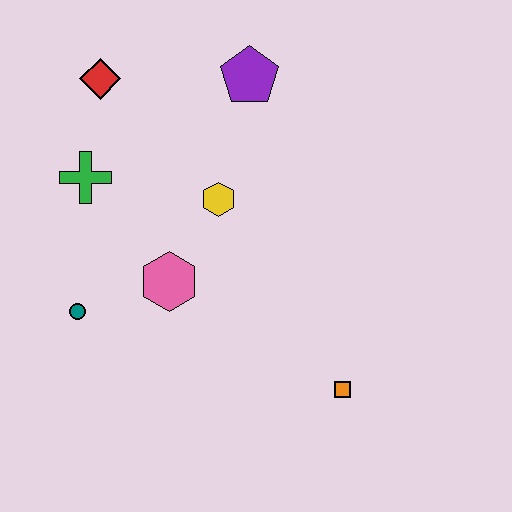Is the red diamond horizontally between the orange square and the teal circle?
Yes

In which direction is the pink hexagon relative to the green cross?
The pink hexagon is below the green cross.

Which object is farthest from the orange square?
The red diamond is farthest from the orange square.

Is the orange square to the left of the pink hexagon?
No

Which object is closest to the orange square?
The pink hexagon is closest to the orange square.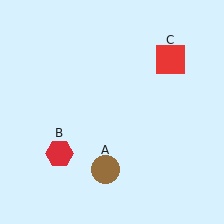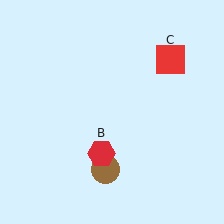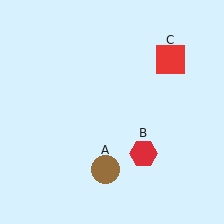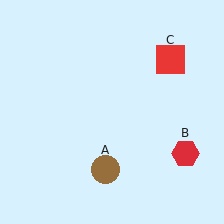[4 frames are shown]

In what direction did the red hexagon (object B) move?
The red hexagon (object B) moved right.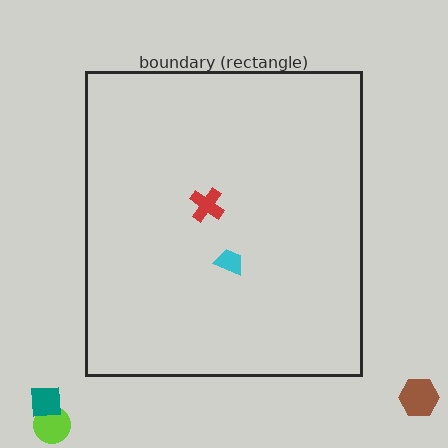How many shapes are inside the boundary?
2 inside, 3 outside.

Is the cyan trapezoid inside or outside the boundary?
Inside.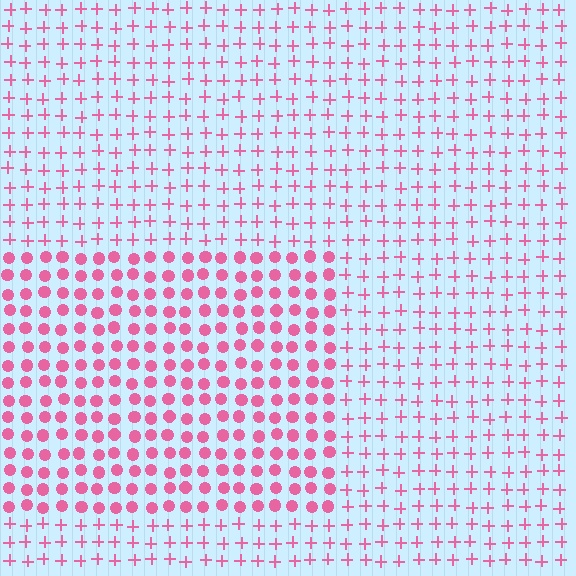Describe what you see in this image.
The image is filled with small pink elements arranged in a uniform grid. A rectangle-shaped region contains circles, while the surrounding area contains plus signs. The boundary is defined purely by the change in element shape.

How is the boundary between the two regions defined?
The boundary is defined by a change in element shape: circles inside vs. plus signs outside. All elements share the same color and spacing.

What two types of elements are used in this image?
The image uses circles inside the rectangle region and plus signs outside it.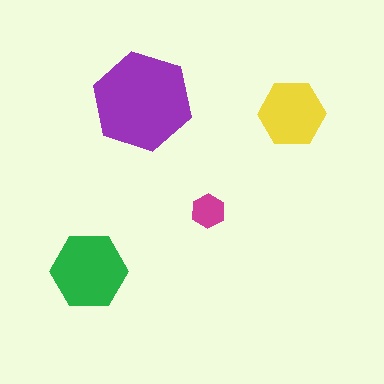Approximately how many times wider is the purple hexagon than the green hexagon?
About 1.5 times wider.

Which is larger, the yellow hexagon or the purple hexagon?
The purple one.